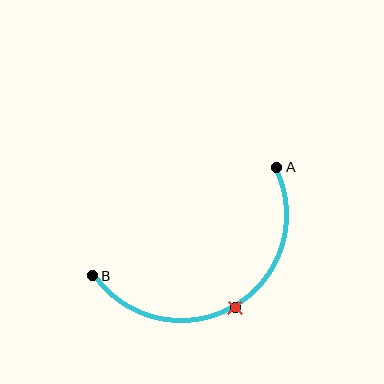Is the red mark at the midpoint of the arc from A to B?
Yes. The red mark lies on the arc at equal arc-length from both A and B — it is the arc midpoint.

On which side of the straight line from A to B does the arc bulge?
The arc bulges below the straight line connecting A and B.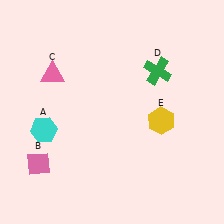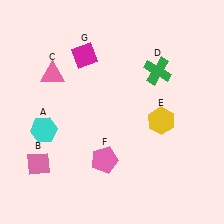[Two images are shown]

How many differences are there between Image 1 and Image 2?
There are 2 differences between the two images.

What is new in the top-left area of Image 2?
A magenta diamond (G) was added in the top-left area of Image 2.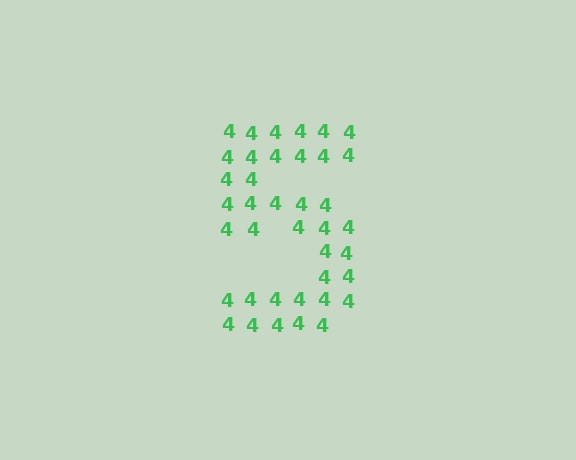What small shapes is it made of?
It is made of small digit 4's.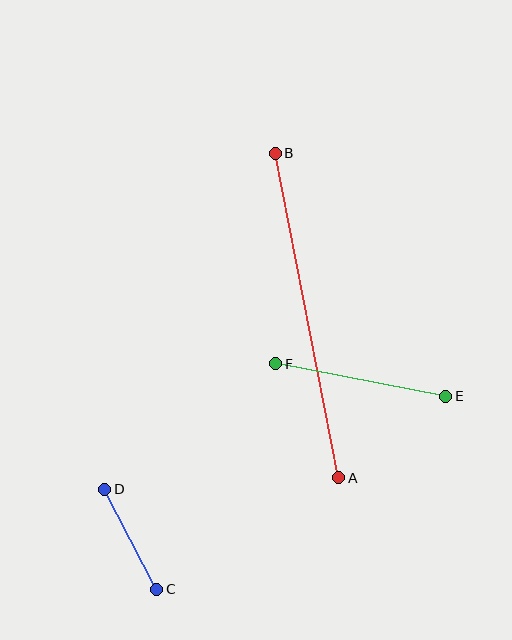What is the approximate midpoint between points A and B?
The midpoint is at approximately (307, 315) pixels.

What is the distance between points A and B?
The distance is approximately 330 pixels.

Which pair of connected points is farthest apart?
Points A and B are farthest apart.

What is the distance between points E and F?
The distance is approximately 173 pixels.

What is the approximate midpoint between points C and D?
The midpoint is at approximately (131, 539) pixels.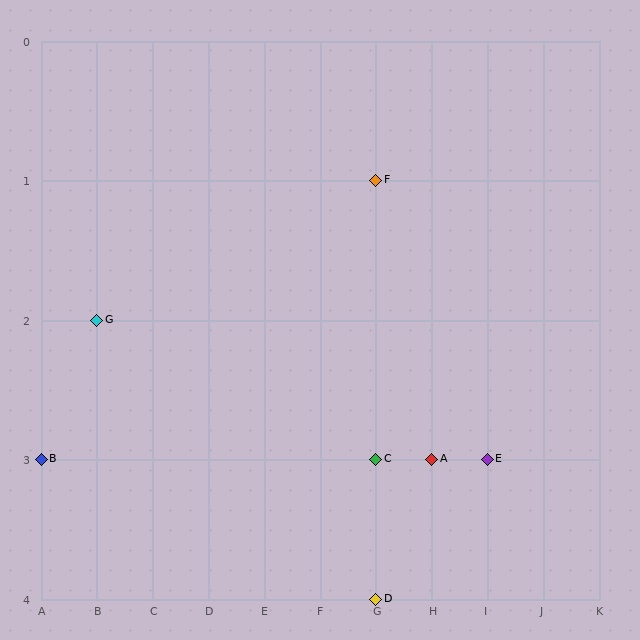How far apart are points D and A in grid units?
Points D and A are 1 column and 1 row apart (about 1.4 grid units diagonally).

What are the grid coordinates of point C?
Point C is at grid coordinates (G, 3).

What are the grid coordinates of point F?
Point F is at grid coordinates (G, 1).